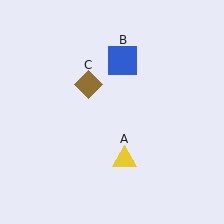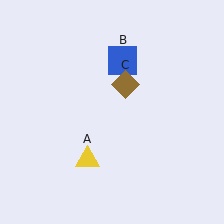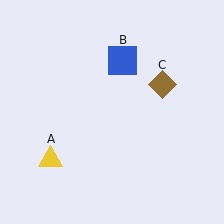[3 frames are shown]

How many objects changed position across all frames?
2 objects changed position: yellow triangle (object A), brown diamond (object C).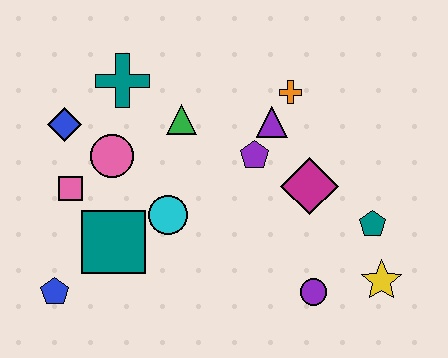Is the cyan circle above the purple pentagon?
No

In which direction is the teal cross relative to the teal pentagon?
The teal cross is to the left of the teal pentagon.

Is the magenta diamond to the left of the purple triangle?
No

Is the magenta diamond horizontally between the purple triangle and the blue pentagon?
No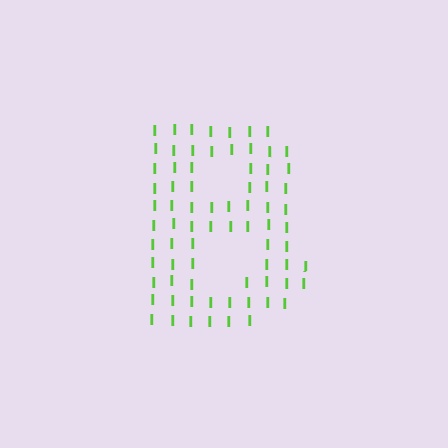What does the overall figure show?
The overall figure shows the letter B.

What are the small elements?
The small elements are letter I's.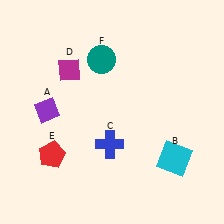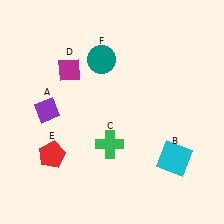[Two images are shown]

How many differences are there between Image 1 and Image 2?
There is 1 difference between the two images.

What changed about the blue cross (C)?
In Image 1, C is blue. In Image 2, it changed to green.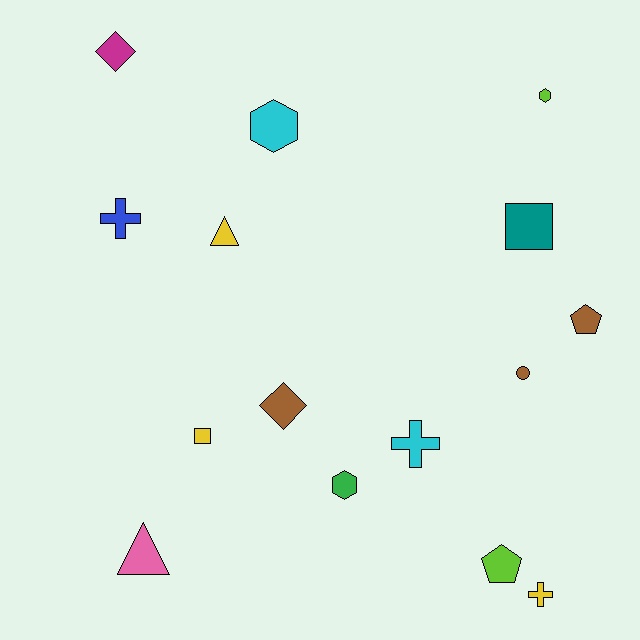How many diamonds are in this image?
There are 2 diamonds.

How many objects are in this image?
There are 15 objects.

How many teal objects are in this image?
There is 1 teal object.